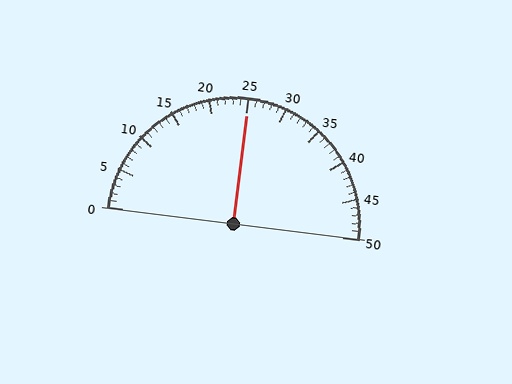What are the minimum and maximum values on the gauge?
The gauge ranges from 0 to 50.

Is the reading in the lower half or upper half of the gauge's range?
The reading is in the upper half of the range (0 to 50).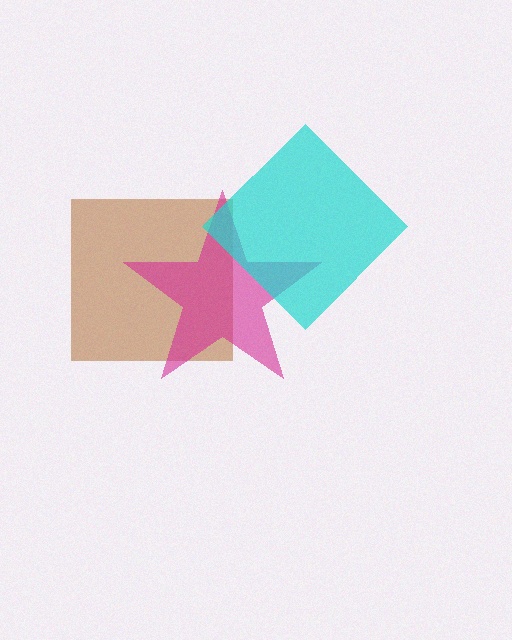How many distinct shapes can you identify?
There are 3 distinct shapes: a brown square, a magenta star, a cyan diamond.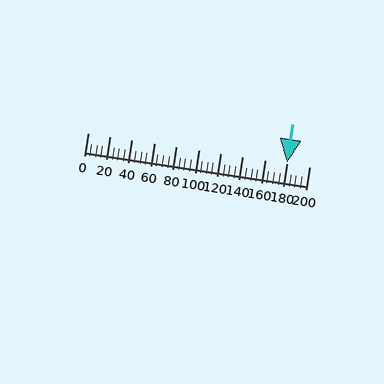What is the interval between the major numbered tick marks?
The major tick marks are spaced 20 units apart.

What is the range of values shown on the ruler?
The ruler shows values from 0 to 200.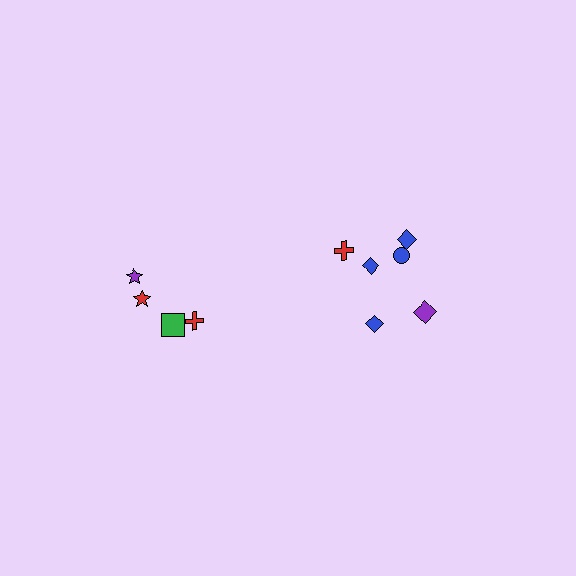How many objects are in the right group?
There are 6 objects.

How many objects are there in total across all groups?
There are 10 objects.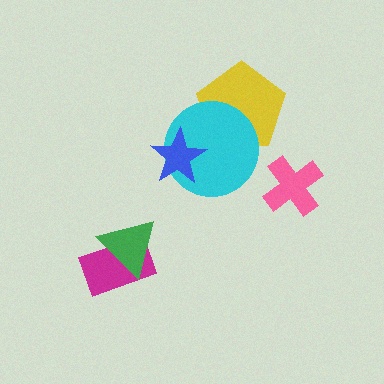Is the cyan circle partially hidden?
Yes, it is partially covered by another shape.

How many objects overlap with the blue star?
1 object overlaps with the blue star.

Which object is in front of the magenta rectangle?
The green triangle is in front of the magenta rectangle.